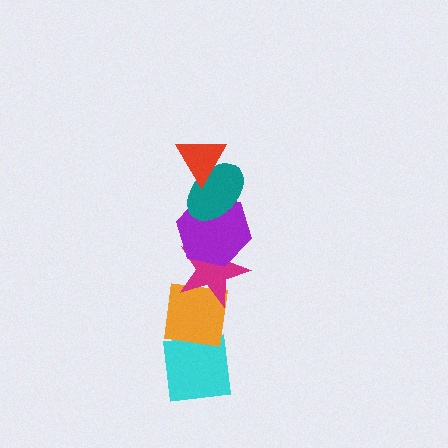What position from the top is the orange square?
The orange square is 5th from the top.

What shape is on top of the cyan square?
The orange square is on top of the cyan square.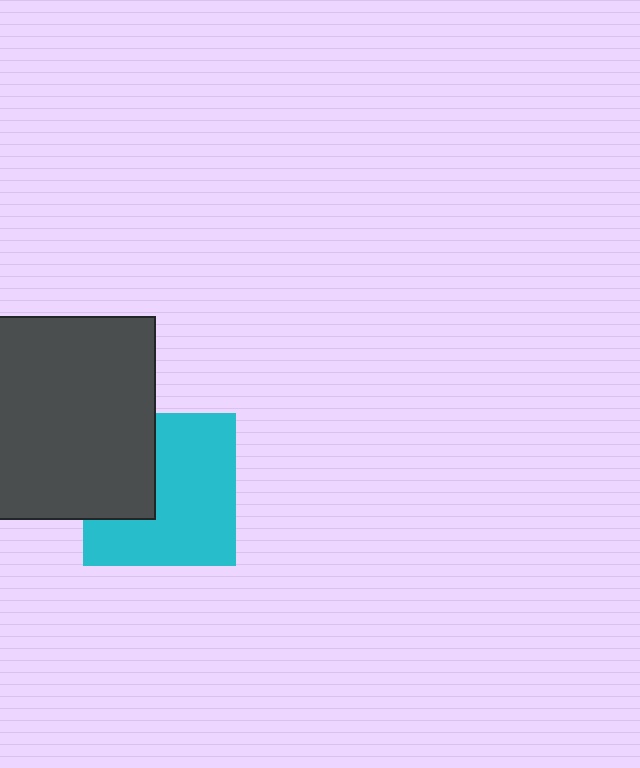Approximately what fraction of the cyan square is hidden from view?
Roughly 33% of the cyan square is hidden behind the dark gray square.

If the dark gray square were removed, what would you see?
You would see the complete cyan square.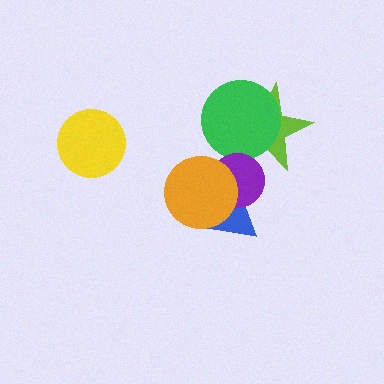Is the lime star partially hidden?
Yes, it is partially covered by another shape.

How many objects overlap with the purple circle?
3 objects overlap with the purple circle.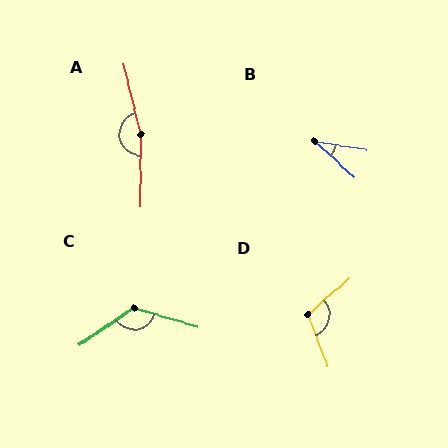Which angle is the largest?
A, at approximately 165 degrees.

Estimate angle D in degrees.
Approximately 111 degrees.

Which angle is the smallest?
B, at approximately 33 degrees.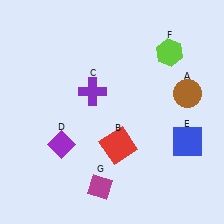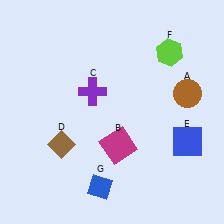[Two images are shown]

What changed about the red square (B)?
In Image 1, B is red. In Image 2, it changed to magenta.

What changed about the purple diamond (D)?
In Image 1, D is purple. In Image 2, it changed to brown.